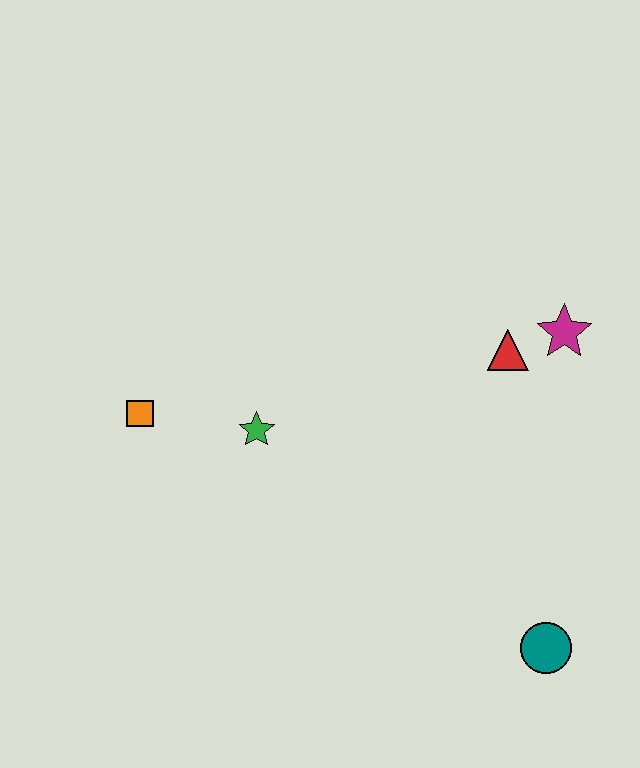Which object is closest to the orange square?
The green star is closest to the orange square.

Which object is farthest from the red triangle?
The orange square is farthest from the red triangle.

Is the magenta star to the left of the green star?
No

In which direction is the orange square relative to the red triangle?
The orange square is to the left of the red triangle.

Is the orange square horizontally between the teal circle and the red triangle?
No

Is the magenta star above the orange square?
Yes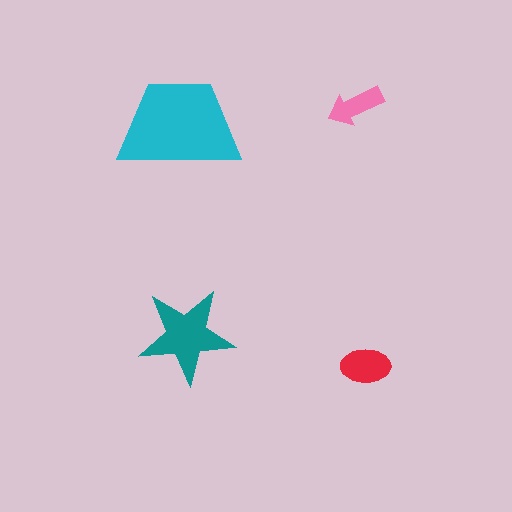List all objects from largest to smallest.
The cyan trapezoid, the teal star, the red ellipse, the pink arrow.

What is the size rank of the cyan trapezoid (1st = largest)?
1st.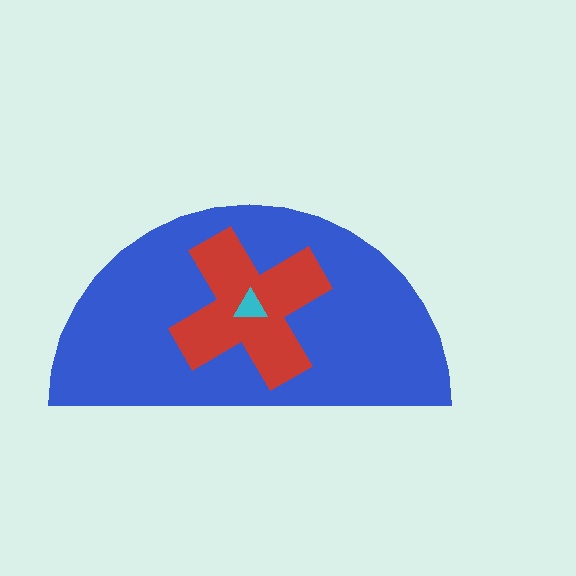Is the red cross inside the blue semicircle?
Yes.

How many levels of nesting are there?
3.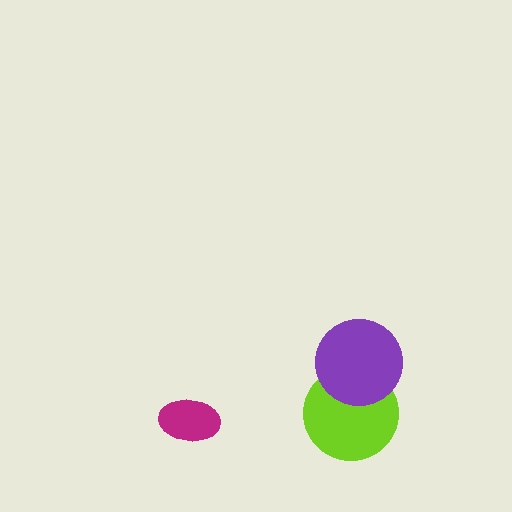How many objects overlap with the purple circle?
1 object overlaps with the purple circle.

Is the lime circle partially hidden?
Yes, it is partially covered by another shape.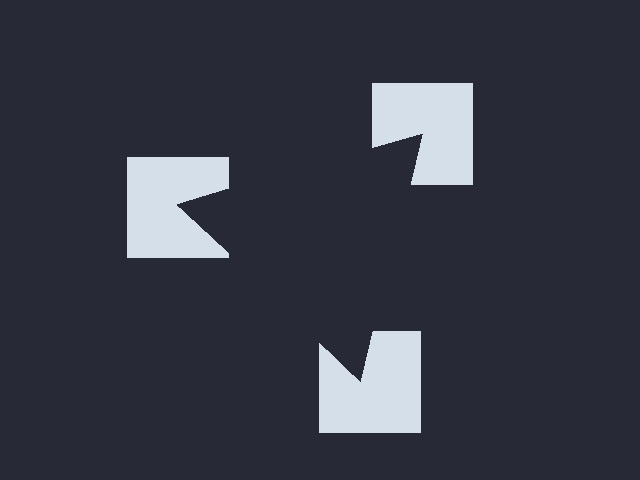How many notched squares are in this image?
There are 3 — one at each vertex of the illusory triangle.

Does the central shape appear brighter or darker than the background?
It typically appears slightly darker than the background, even though no actual brightness change is drawn.